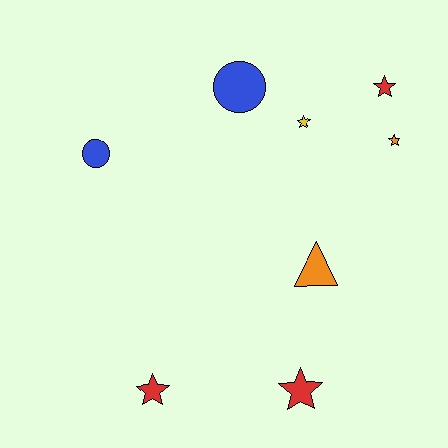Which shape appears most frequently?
Star, with 5 objects.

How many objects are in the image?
There are 8 objects.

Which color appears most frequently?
Red, with 3 objects.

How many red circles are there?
There are no red circles.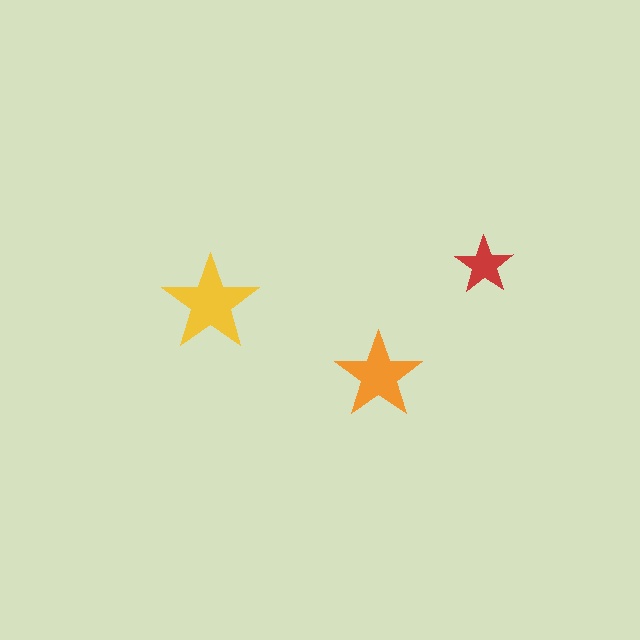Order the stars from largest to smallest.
the yellow one, the orange one, the red one.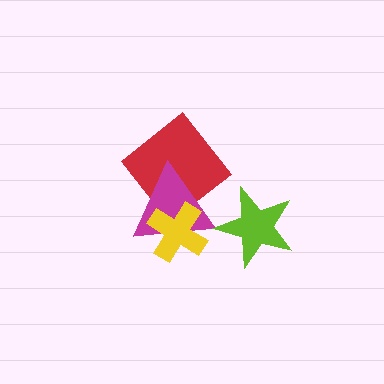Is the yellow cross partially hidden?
No, no other shape covers it.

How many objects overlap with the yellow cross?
1 object overlaps with the yellow cross.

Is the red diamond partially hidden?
Yes, it is partially covered by another shape.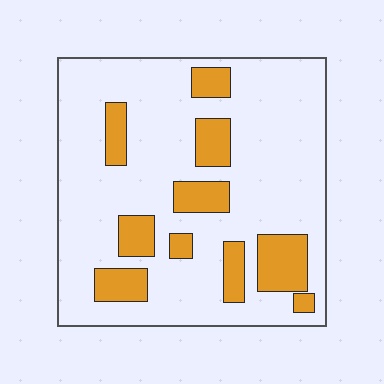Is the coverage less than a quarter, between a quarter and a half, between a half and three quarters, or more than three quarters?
Less than a quarter.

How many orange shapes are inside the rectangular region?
10.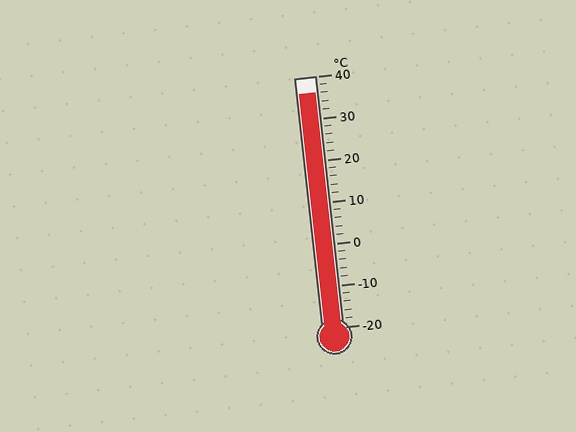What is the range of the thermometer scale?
The thermometer scale ranges from -20°C to 40°C.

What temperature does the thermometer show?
The thermometer shows approximately 36°C.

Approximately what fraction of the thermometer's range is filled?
The thermometer is filled to approximately 95% of its range.